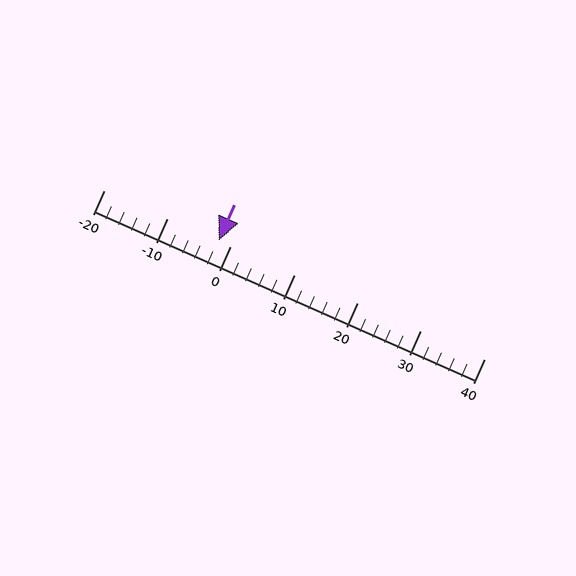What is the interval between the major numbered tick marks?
The major tick marks are spaced 10 units apart.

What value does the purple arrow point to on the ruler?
The purple arrow points to approximately -2.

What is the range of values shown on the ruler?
The ruler shows values from -20 to 40.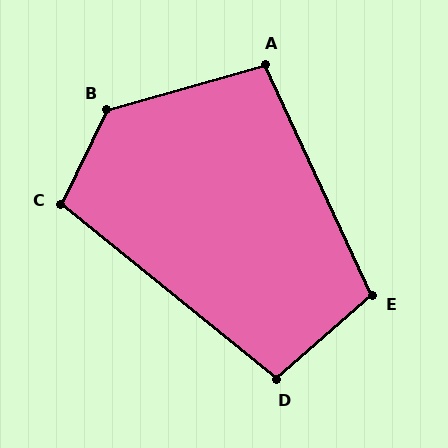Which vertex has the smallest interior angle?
A, at approximately 99 degrees.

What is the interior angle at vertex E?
Approximately 107 degrees (obtuse).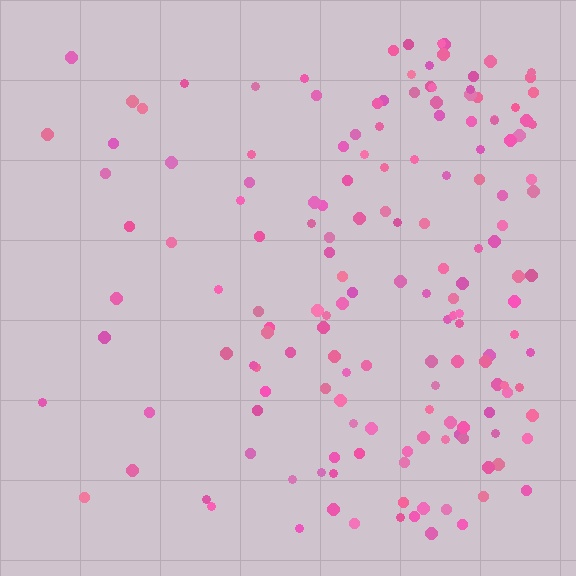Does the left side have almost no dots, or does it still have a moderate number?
Still a moderate number, just noticeably fewer than the right.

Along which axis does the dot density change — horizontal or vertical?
Horizontal.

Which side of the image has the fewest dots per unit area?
The left.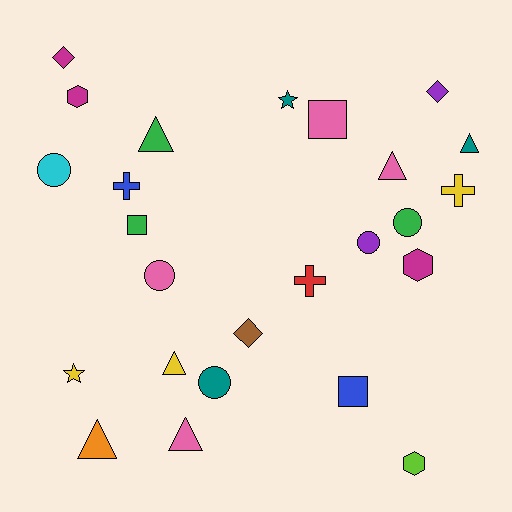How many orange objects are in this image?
There is 1 orange object.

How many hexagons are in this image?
There are 3 hexagons.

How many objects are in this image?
There are 25 objects.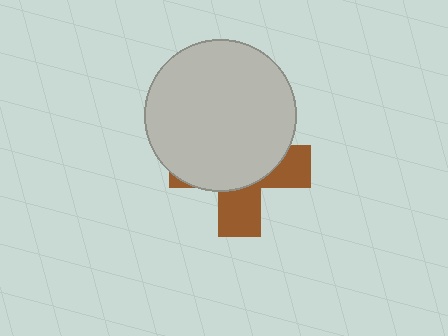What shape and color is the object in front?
The object in front is a light gray circle.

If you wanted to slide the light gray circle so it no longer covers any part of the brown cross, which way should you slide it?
Slide it up — that is the most direct way to separate the two shapes.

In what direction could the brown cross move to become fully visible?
The brown cross could move down. That would shift it out from behind the light gray circle entirely.